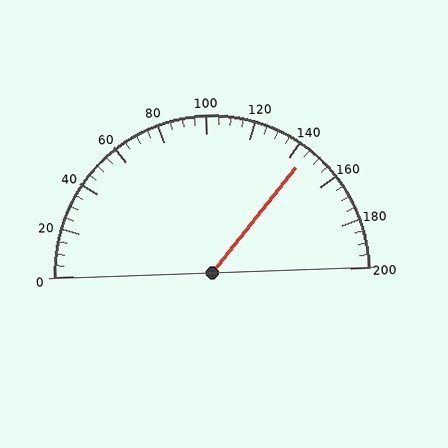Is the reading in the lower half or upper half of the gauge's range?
The reading is in the upper half of the range (0 to 200).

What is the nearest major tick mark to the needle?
The nearest major tick mark is 140.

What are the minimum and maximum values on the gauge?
The gauge ranges from 0 to 200.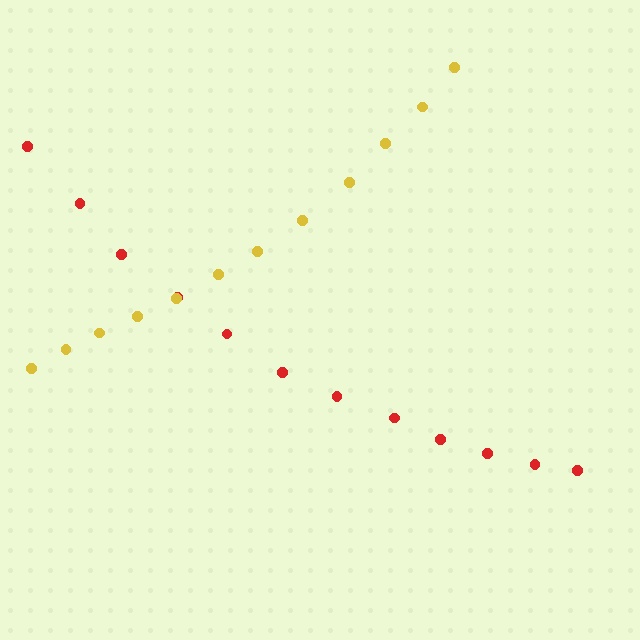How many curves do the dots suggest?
There are 2 distinct paths.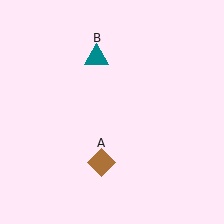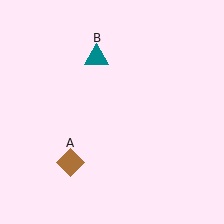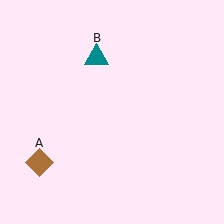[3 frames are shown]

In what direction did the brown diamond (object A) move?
The brown diamond (object A) moved left.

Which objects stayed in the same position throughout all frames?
Teal triangle (object B) remained stationary.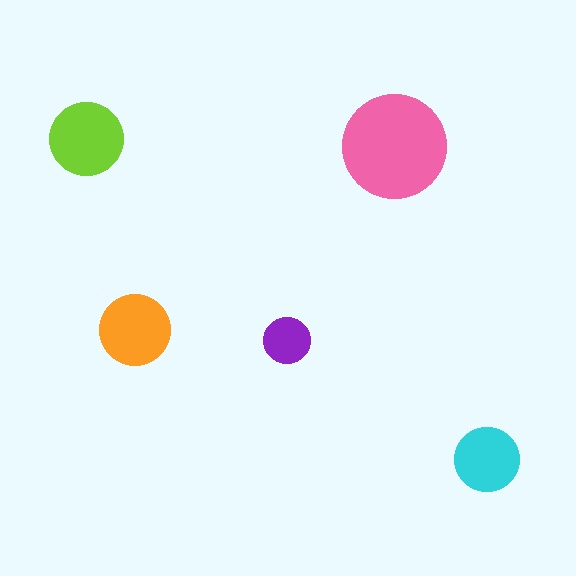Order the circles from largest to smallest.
the pink one, the lime one, the orange one, the cyan one, the purple one.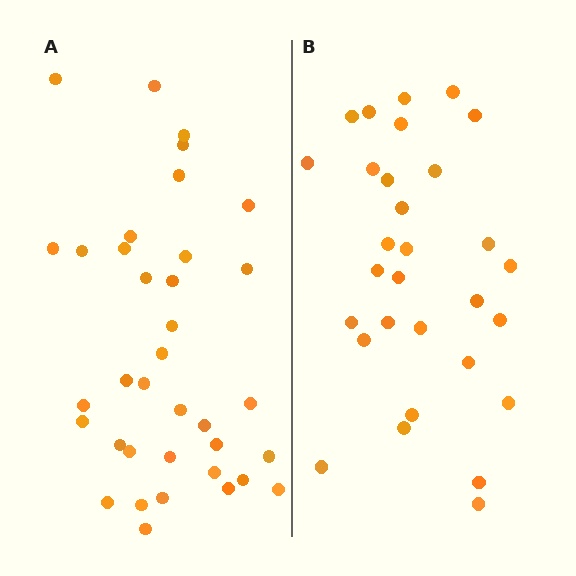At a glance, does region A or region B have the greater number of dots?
Region A (the left region) has more dots.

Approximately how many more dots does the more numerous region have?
Region A has about 6 more dots than region B.